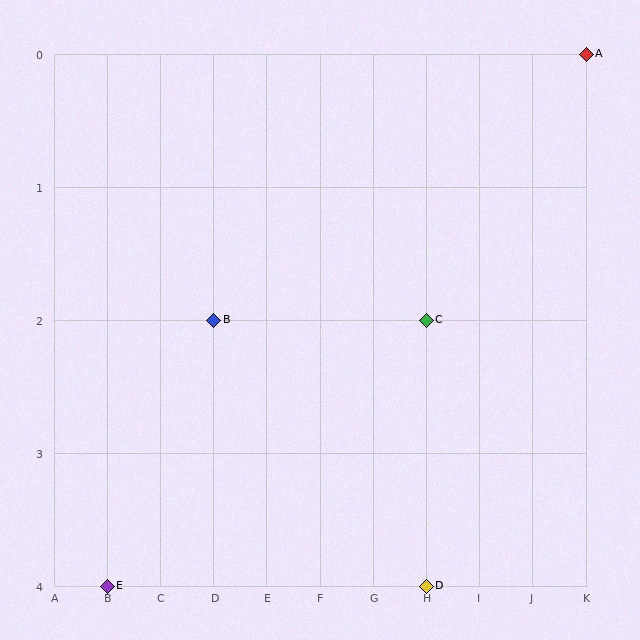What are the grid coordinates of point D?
Point D is at grid coordinates (H, 4).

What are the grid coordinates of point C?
Point C is at grid coordinates (H, 2).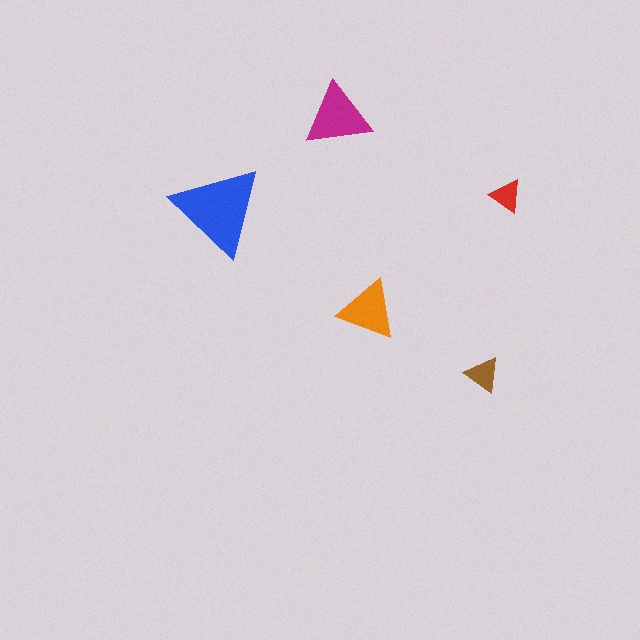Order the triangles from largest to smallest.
the blue one, the magenta one, the orange one, the brown one, the red one.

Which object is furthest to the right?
The red triangle is rightmost.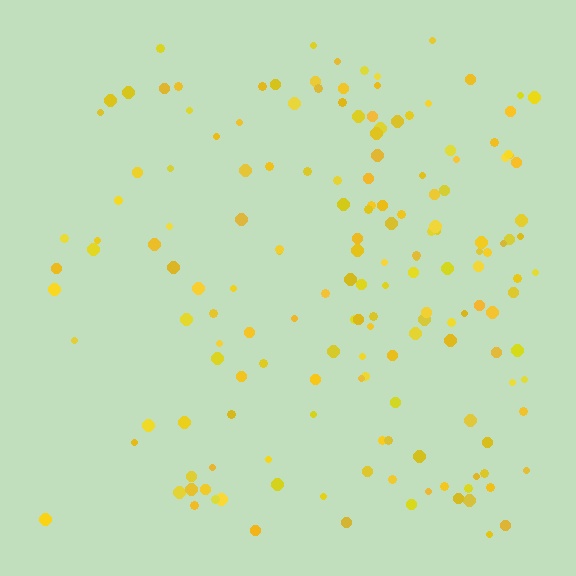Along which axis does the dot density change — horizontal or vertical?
Horizontal.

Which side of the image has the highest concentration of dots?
The right.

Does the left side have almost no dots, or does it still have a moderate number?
Still a moderate number, just noticeably fewer than the right.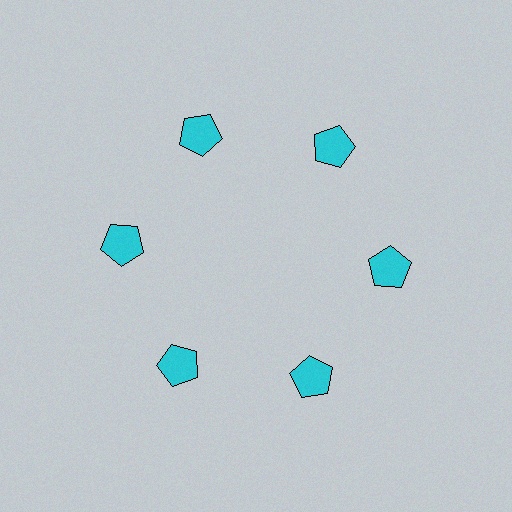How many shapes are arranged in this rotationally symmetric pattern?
There are 6 shapes, arranged in 6 groups of 1.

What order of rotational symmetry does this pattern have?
This pattern has 6-fold rotational symmetry.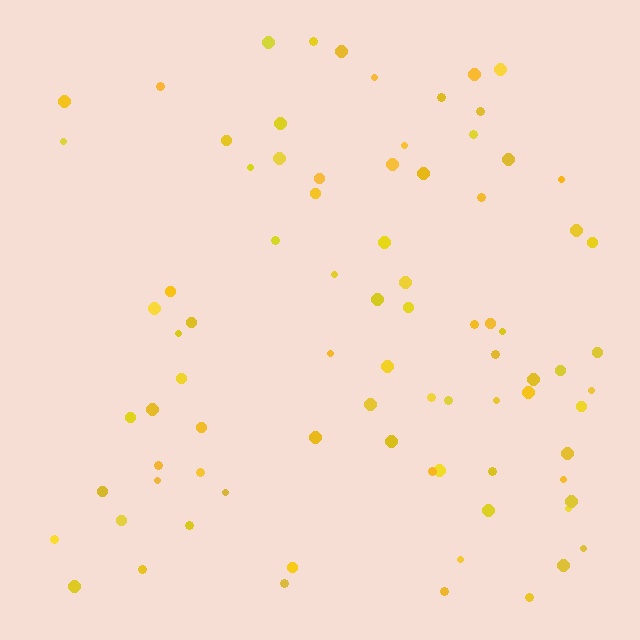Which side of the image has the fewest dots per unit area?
The left.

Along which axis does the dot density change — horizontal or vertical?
Horizontal.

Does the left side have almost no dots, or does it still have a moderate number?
Still a moderate number, just noticeably fewer than the right.